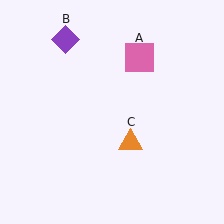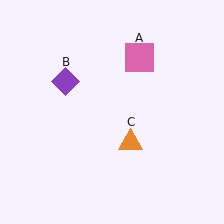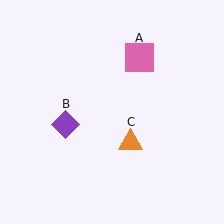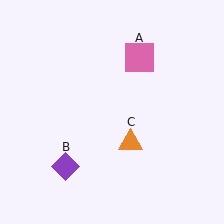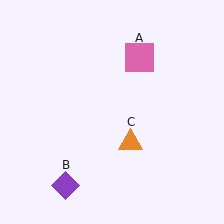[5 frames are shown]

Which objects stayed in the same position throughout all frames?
Pink square (object A) and orange triangle (object C) remained stationary.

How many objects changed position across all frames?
1 object changed position: purple diamond (object B).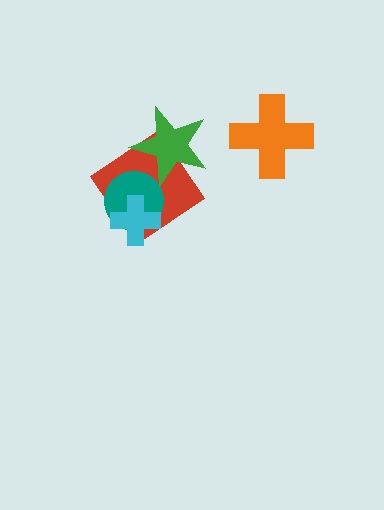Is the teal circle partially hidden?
Yes, it is partially covered by another shape.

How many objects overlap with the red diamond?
3 objects overlap with the red diamond.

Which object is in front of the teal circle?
The cyan cross is in front of the teal circle.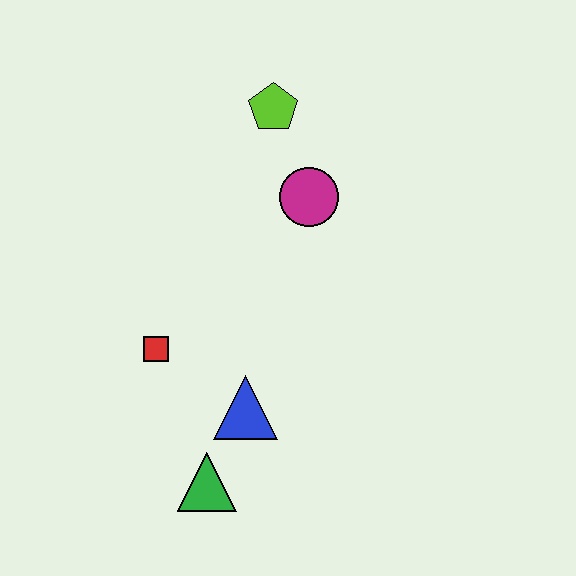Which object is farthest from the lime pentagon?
The green triangle is farthest from the lime pentagon.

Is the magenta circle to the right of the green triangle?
Yes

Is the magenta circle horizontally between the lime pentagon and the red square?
No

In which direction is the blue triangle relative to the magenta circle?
The blue triangle is below the magenta circle.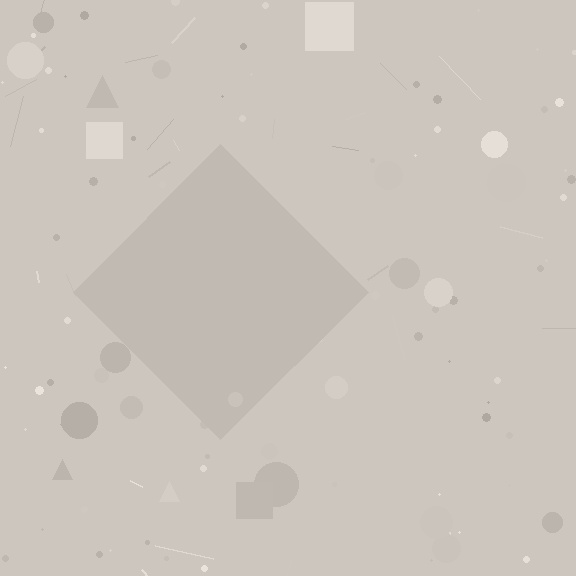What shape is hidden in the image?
A diamond is hidden in the image.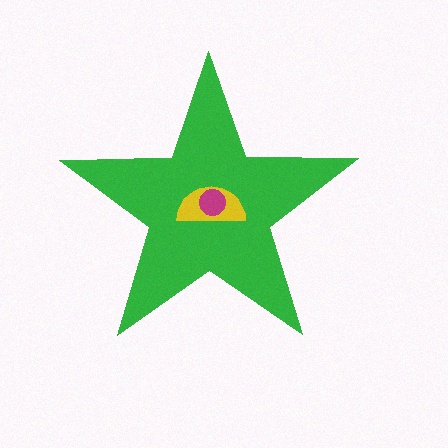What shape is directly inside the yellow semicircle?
The magenta circle.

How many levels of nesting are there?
3.